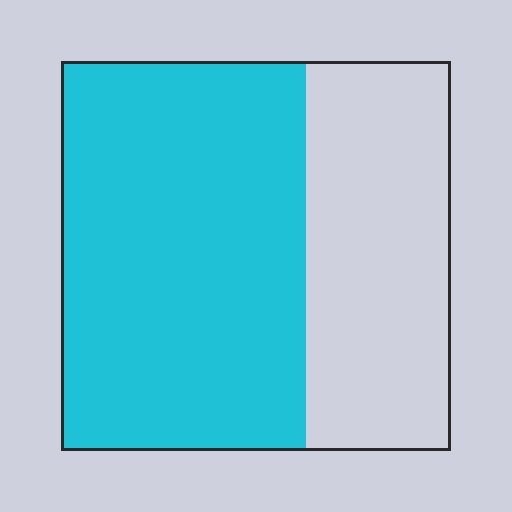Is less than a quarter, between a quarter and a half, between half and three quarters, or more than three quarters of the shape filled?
Between half and three quarters.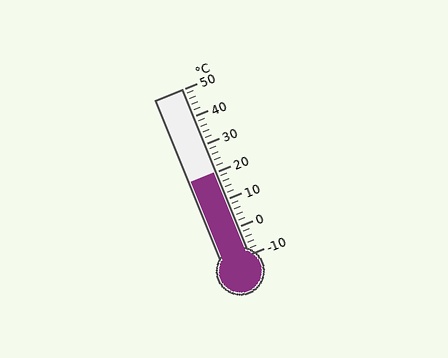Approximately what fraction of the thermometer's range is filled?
The thermometer is filled to approximately 50% of its range.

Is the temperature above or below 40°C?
The temperature is below 40°C.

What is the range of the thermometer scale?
The thermometer scale ranges from -10°C to 50°C.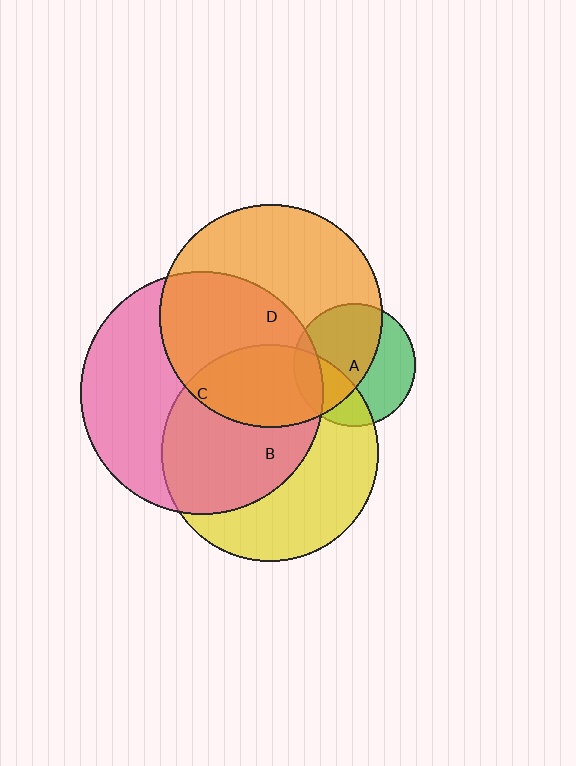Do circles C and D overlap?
Yes.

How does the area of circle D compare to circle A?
Approximately 3.3 times.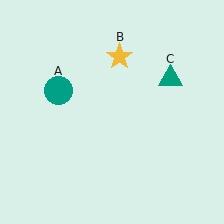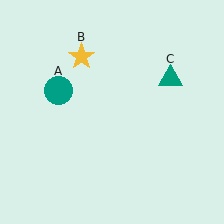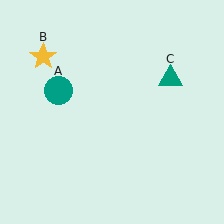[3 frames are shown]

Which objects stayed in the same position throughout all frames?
Teal circle (object A) and teal triangle (object C) remained stationary.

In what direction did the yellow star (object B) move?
The yellow star (object B) moved left.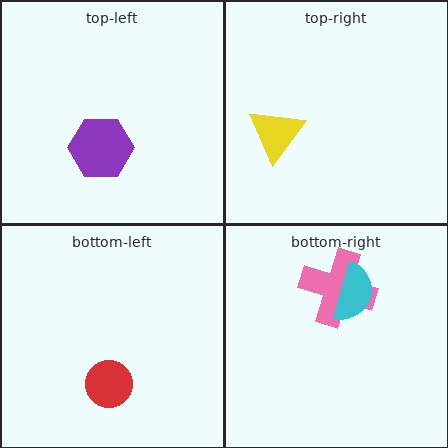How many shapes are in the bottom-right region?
2.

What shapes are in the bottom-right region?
The pink cross, the cyan semicircle.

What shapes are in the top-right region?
The yellow triangle.